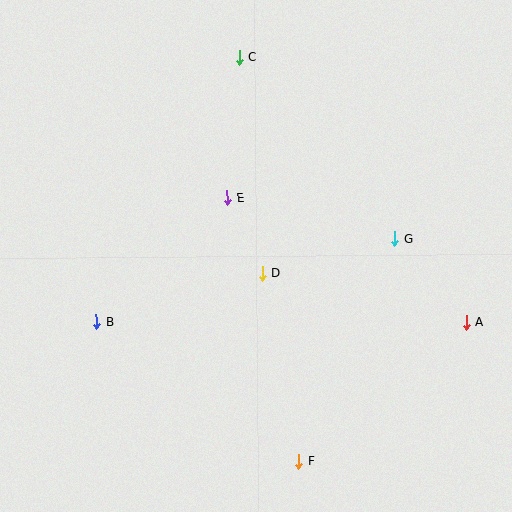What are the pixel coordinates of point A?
Point A is at (466, 322).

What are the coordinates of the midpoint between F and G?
The midpoint between F and G is at (347, 350).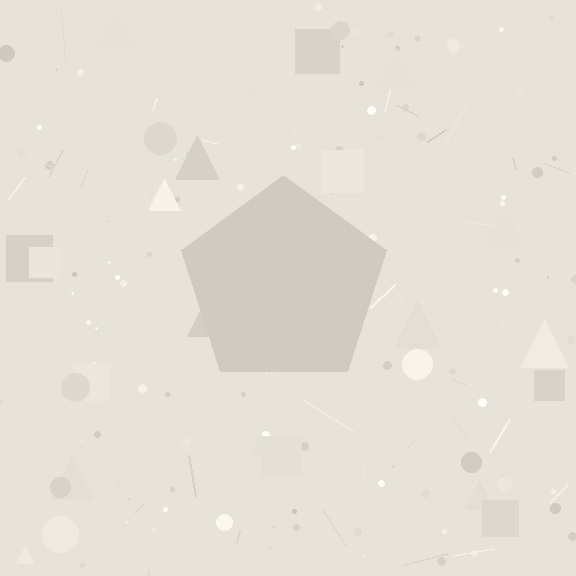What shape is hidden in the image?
A pentagon is hidden in the image.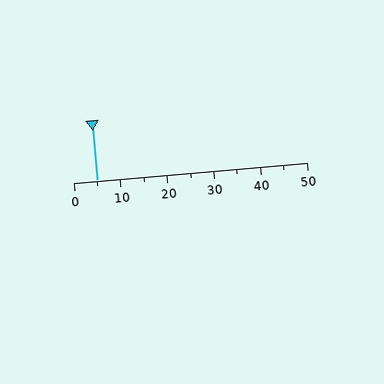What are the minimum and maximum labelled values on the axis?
The axis runs from 0 to 50.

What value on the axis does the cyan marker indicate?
The marker indicates approximately 5.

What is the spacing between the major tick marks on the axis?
The major ticks are spaced 10 apart.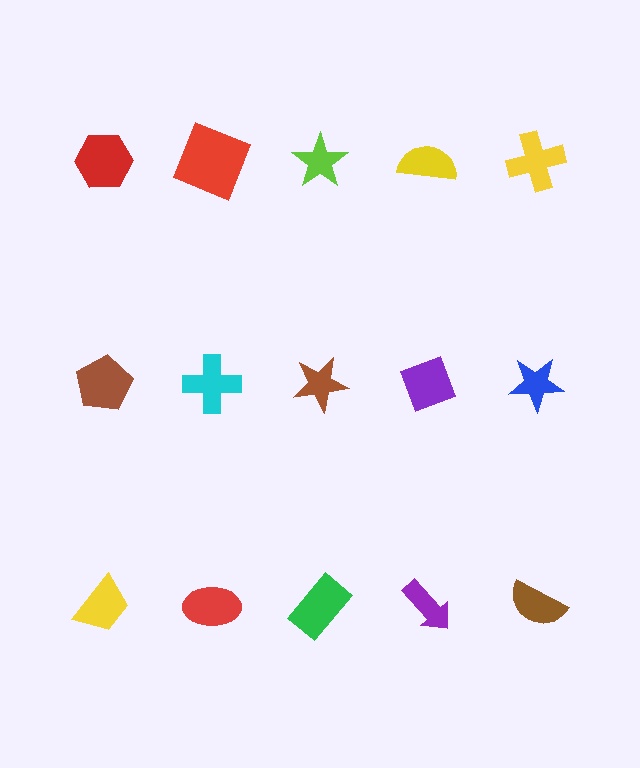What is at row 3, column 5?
A brown semicircle.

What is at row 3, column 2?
A red ellipse.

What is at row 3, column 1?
A yellow trapezoid.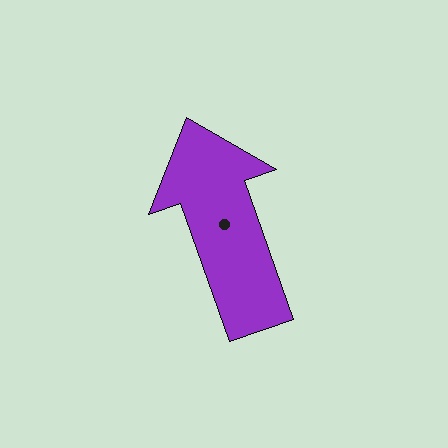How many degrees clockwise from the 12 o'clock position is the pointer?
Approximately 341 degrees.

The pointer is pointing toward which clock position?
Roughly 11 o'clock.